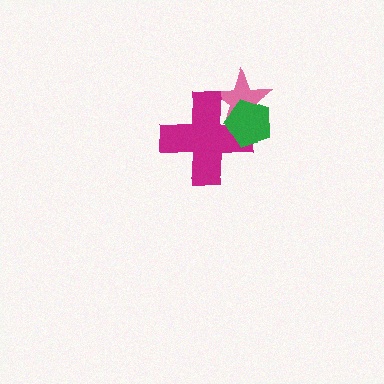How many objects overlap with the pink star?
2 objects overlap with the pink star.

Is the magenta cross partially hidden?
Yes, it is partially covered by another shape.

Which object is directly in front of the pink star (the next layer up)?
The magenta cross is directly in front of the pink star.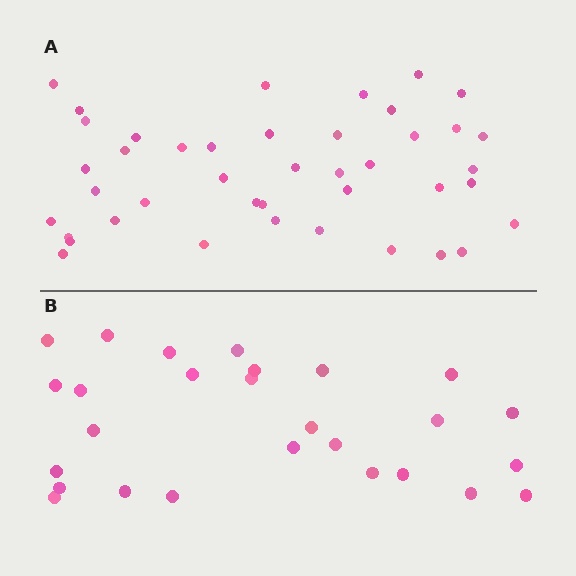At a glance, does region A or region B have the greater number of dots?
Region A (the top region) has more dots.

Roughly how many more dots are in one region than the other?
Region A has approximately 15 more dots than region B.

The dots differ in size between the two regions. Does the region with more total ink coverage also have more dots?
No. Region B has more total ink coverage because its dots are larger, but region A actually contains more individual dots. Total area can be misleading — the number of items is what matters here.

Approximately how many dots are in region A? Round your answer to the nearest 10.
About 40 dots. (The exact count is 42, which rounds to 40.)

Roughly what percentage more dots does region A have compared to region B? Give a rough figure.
About 55% more.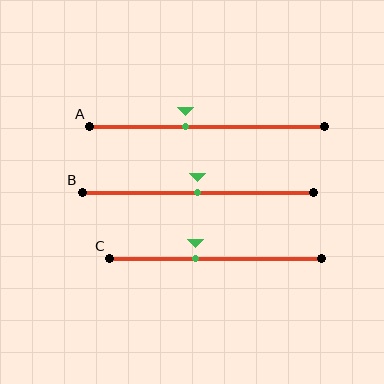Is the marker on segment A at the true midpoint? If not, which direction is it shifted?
No, the marker on segment A is shifted to the left by about 9% of the segment length.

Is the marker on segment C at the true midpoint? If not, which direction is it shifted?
No, the marker on segment C is shifted to the left by about 9% of the segment length.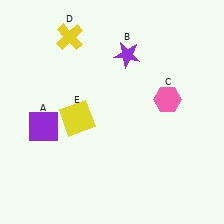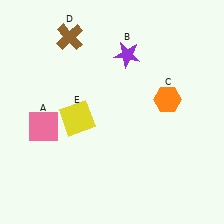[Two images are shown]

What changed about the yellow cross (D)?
In Image 1, D is yellow. In Image 2, it changed to brown.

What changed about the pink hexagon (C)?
In Image 1, C is pink. In Image 2, it changed to orange.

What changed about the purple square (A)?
In Image 1, A is purple. In Image 2, it changed to pink.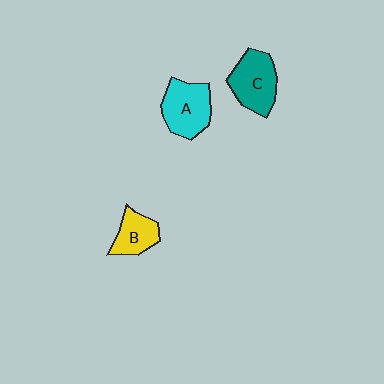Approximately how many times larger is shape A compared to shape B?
Approximately 1.5 times.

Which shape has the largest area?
Shape C (teal).